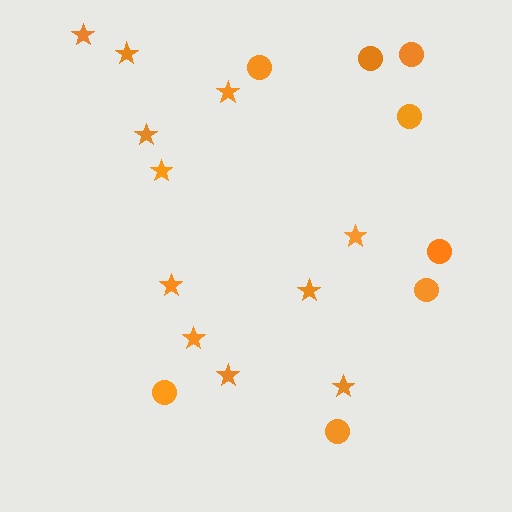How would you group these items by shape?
There are 2 groups: one group of stars (11) and one group of circles (8).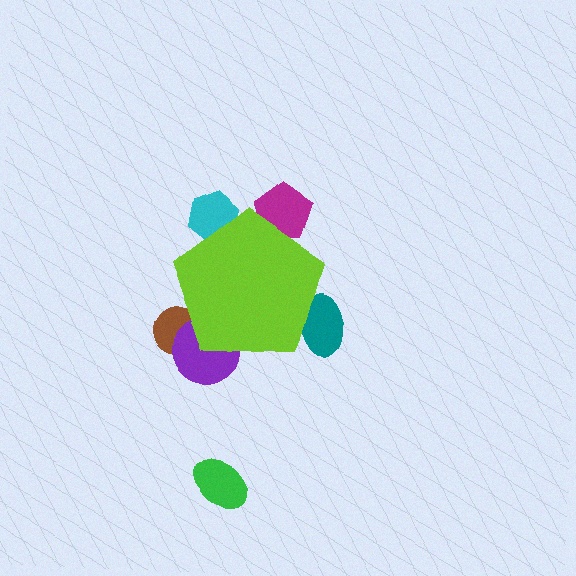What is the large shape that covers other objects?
A lime pentagon.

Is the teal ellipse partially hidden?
Yes, the teal ellipse is partially hidden behind the lime pentagon.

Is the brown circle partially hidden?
Yes, the brown circle is partially hidden behind the lime pentagon.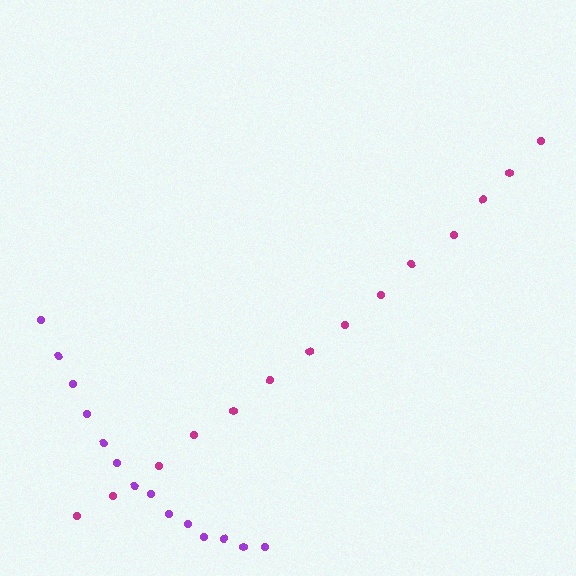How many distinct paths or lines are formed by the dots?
There are 2 distinct paths.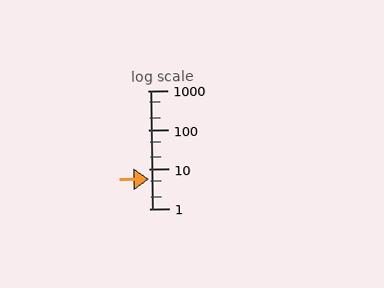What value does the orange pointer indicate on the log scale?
The pointer indicates approximately 5.5.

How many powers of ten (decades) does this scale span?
The scale spans 3 decades, from 1 to 1000.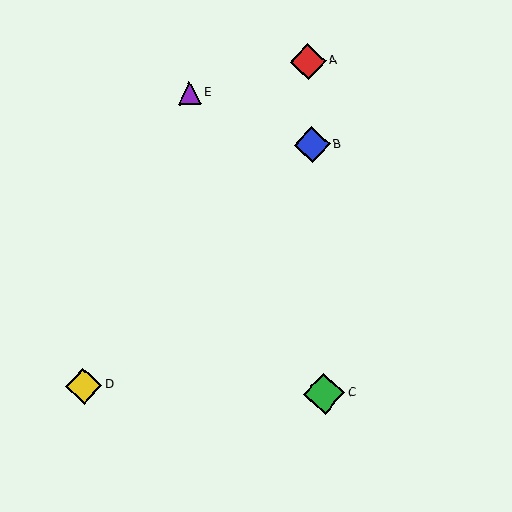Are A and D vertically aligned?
No, A is at x≈308 and D is at x≈84.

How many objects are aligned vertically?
3 objects (A, B, C) are aligned vertically.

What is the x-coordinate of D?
Object D is at x≈84.